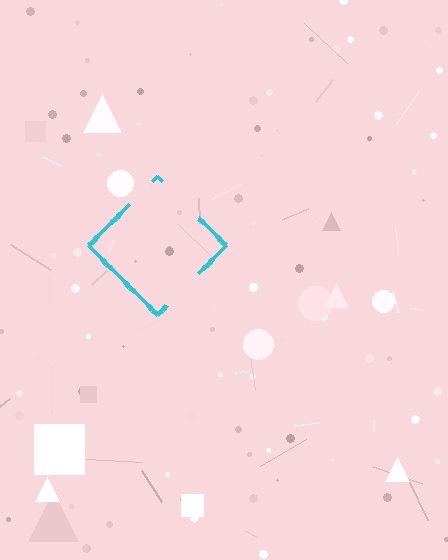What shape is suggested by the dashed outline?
The dashed outline suggests a diamond.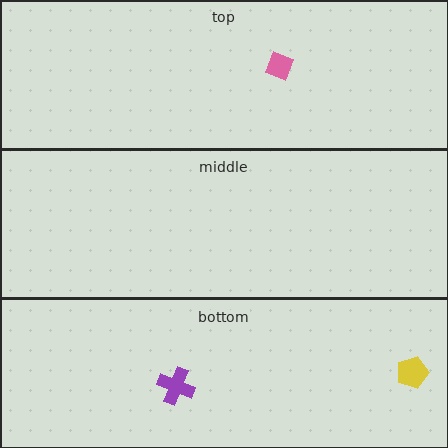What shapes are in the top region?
The pink diamond.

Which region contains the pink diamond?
The top region.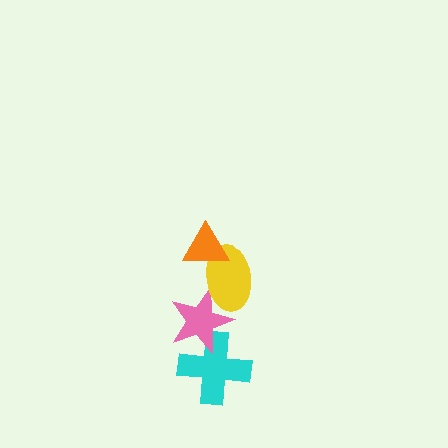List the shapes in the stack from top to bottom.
From top to bottom: the orange triangle, the yellow ellipse, the pink star, the cyan cross.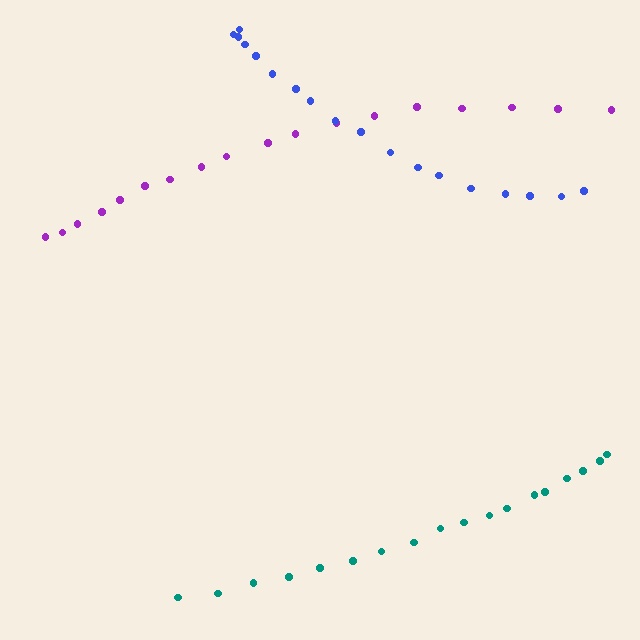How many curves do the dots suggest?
There are 3 distinct paths.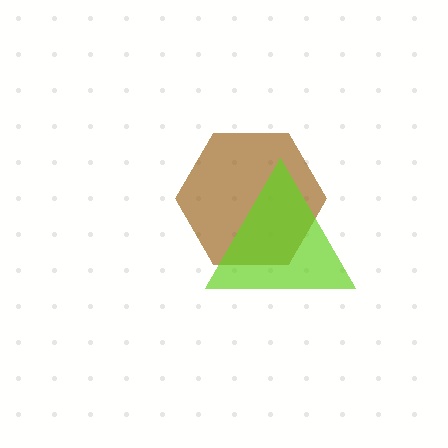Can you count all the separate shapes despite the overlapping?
Yes, there are 2 separate shapes.